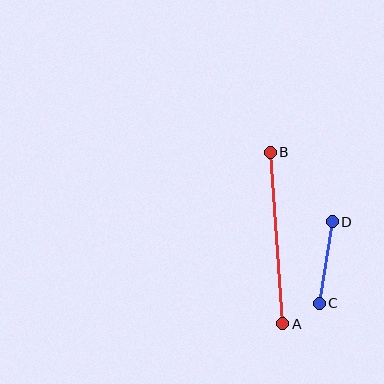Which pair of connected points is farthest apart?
Points A and B are farthest apart.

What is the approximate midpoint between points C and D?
The midpoint is at approximately (326, 262) pixels.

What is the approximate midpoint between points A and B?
The midpoint is at approximately (277, 238) pixels.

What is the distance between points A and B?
The distance is approximately 172 pixels.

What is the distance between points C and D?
The distance is approximately 83 pixels.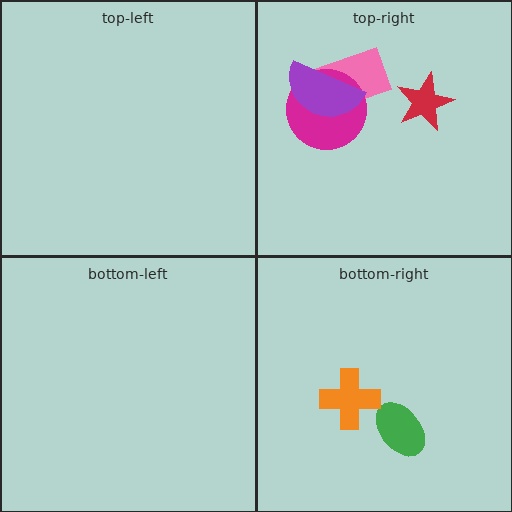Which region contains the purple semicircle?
The top-right region.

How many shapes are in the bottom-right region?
2.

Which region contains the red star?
The top-right region.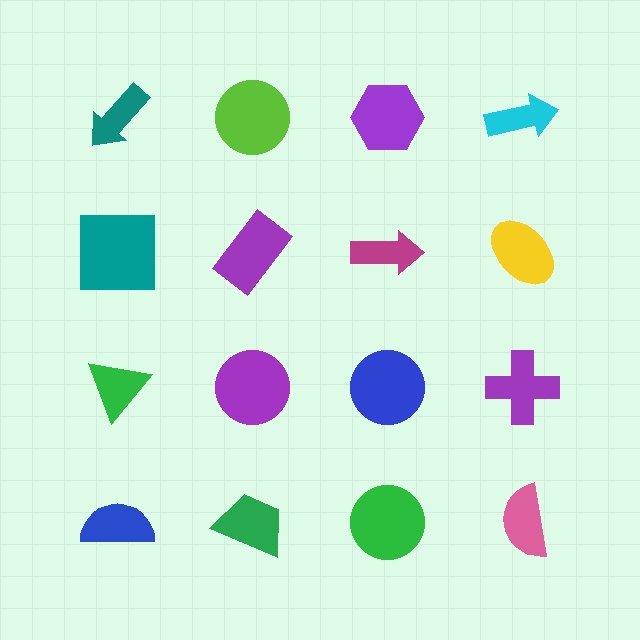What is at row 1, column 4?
A cyan arrow.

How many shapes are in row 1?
4 shapes.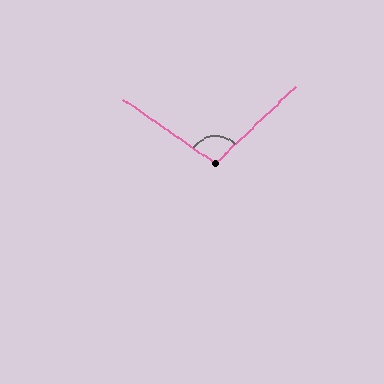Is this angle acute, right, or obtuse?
It is obtuse.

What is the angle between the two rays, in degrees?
Approximately 102 degrees.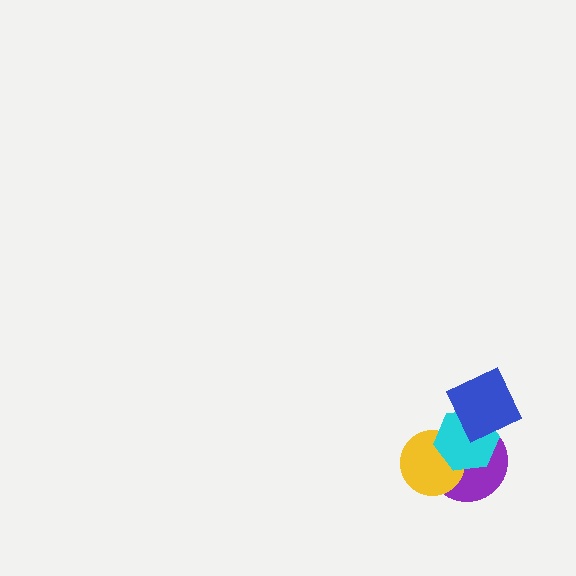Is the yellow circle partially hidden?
Yes, it is partially covered by another shape.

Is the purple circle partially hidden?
Yes, it is partially covered by another shape.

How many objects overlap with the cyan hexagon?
3 objects overlap with the cyan hexagon.